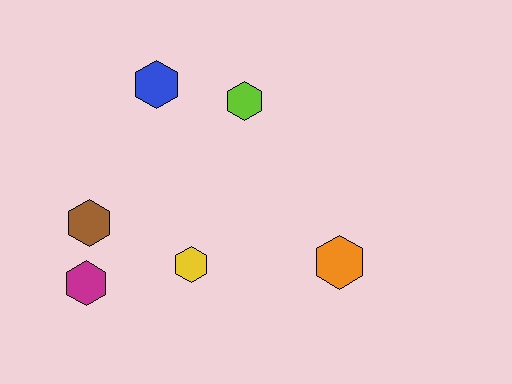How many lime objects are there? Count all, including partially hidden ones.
There is 1 lime object.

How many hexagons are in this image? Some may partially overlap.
There are 6 hexagons.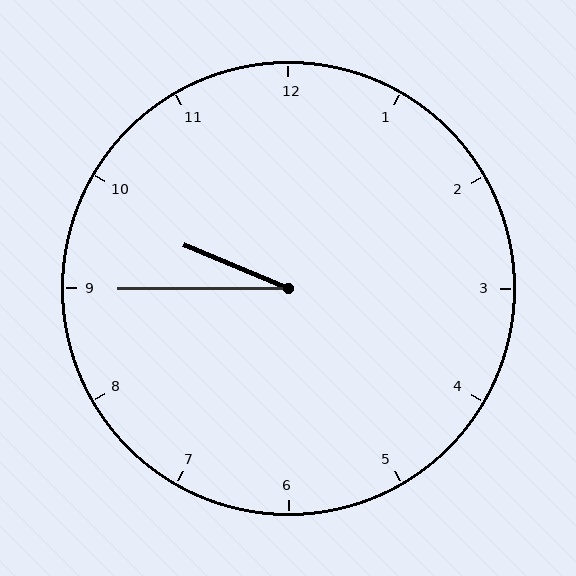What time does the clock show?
9:45.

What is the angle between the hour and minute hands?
Approximately 22 degrees.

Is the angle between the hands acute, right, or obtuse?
It is acute.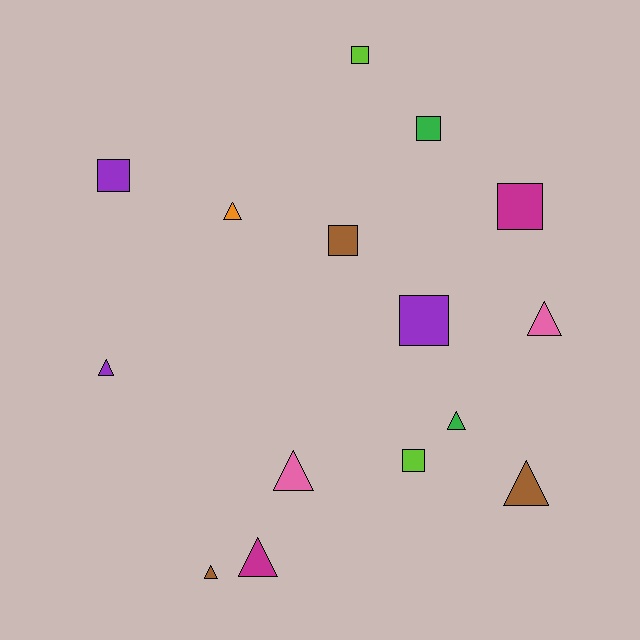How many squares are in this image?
There are 7 squares.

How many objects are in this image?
There are 15 objects.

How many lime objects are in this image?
There are 2 lime objects.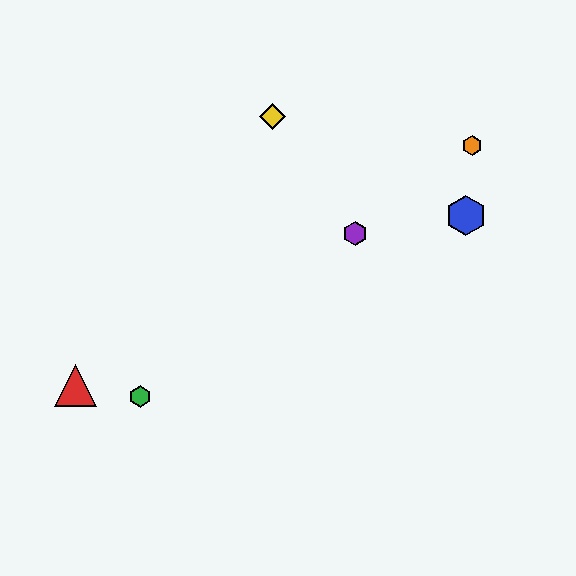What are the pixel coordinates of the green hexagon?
The green hexagon is at (140, 397).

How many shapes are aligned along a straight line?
3 shapes (the green hexagon, the purple hexagon, the orange hexagon) are aligned along a straight line.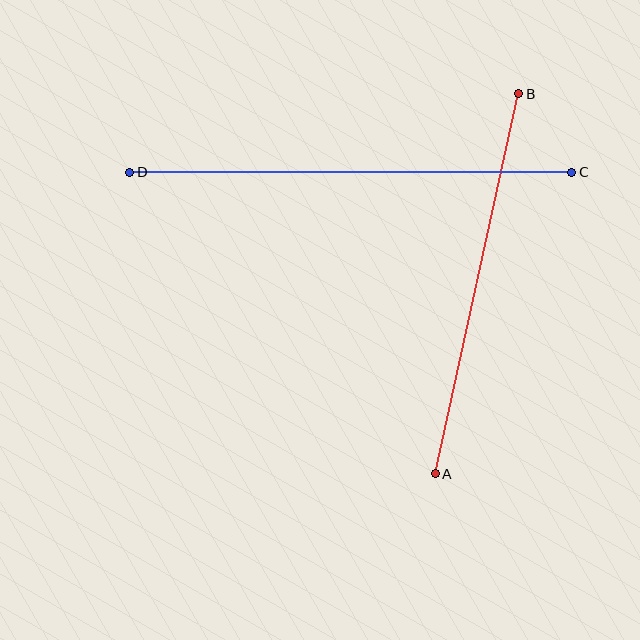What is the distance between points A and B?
The distance is approximately 389 pixels.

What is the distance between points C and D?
The distance is approximately 442 pixels.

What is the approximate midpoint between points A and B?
The midpoint is at approximately (477, 284) pixels.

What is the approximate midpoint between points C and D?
The midpoint is at approximately (351, 172) pixels.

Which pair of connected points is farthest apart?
Points C and D are farthest apart.